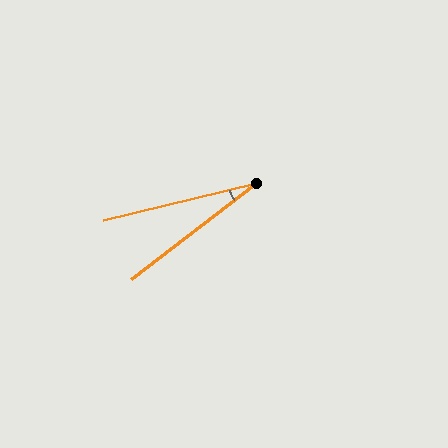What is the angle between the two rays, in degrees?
Approximately 24 degrees.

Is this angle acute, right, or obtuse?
It is acute.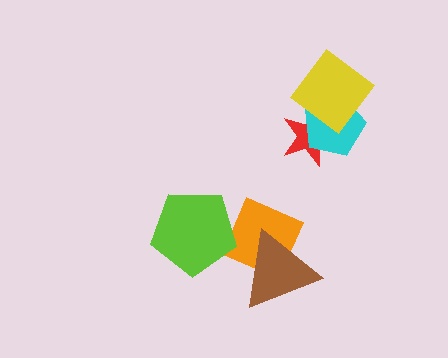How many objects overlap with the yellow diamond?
2 objects overlap with the yellow diamond.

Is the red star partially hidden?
Yes, it is partially covered by another shape.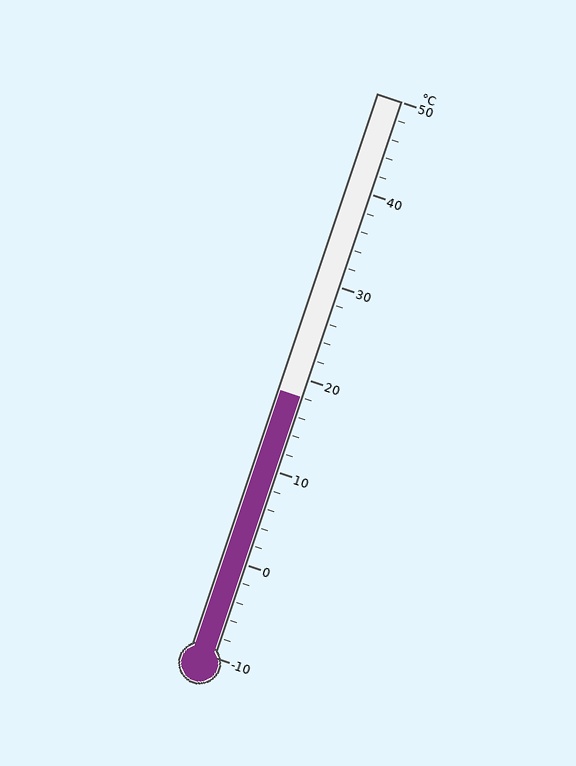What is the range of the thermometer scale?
The thermometer scale ranges from -10°C to 50°C.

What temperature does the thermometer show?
The thermometer shows approximately 18°C.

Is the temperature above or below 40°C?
The temperature is below 40°C.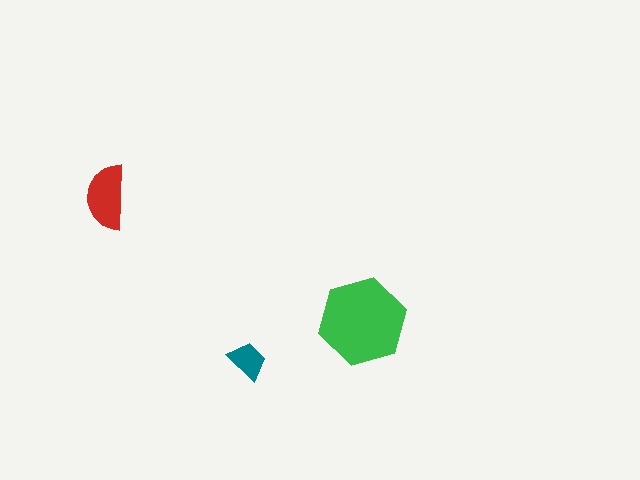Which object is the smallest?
The teal trapezoid.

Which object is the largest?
The green hexagon.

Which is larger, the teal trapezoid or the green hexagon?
The green hexagon.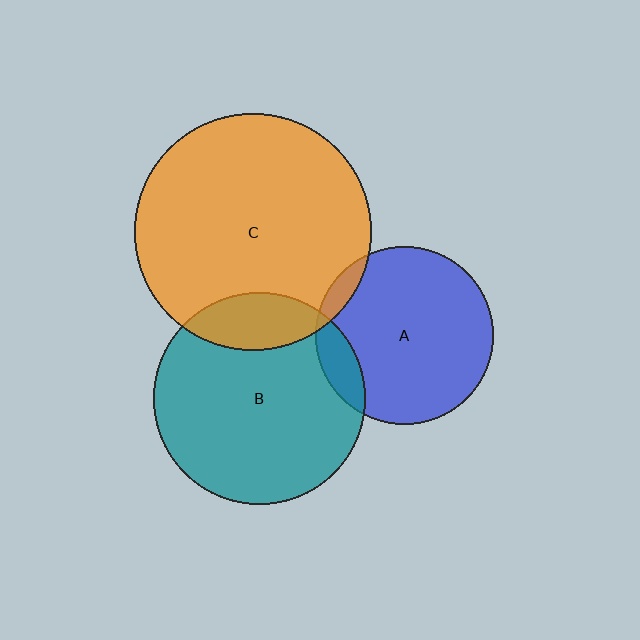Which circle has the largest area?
Circle C (orange).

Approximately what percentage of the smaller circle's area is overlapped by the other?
Approximately 15%.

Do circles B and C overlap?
Yes.